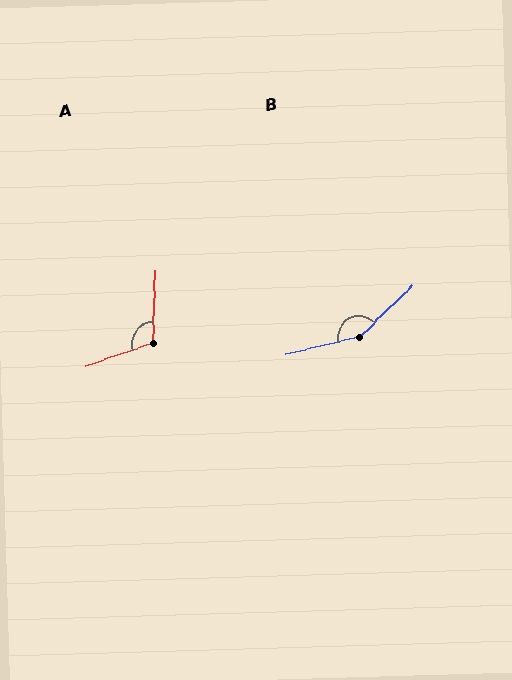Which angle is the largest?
B, at approximately 149 degrees.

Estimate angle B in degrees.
Approximately 149 degrees.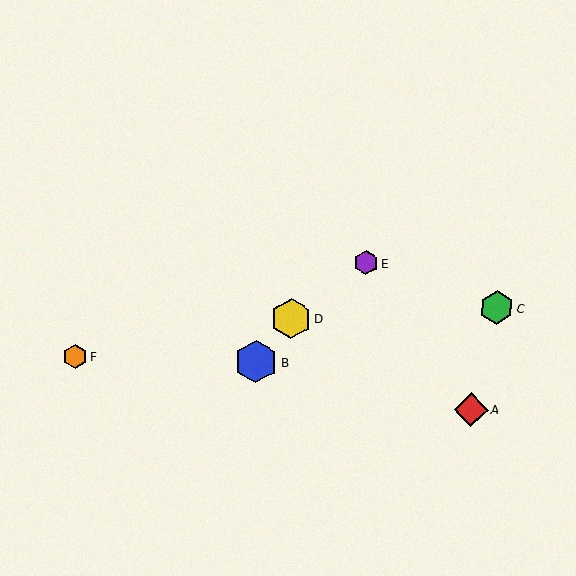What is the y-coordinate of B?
Object B is at y≈362.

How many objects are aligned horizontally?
2 objects (B, F) are aligned horizontally.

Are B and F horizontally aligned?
Yes, both are at y≈362.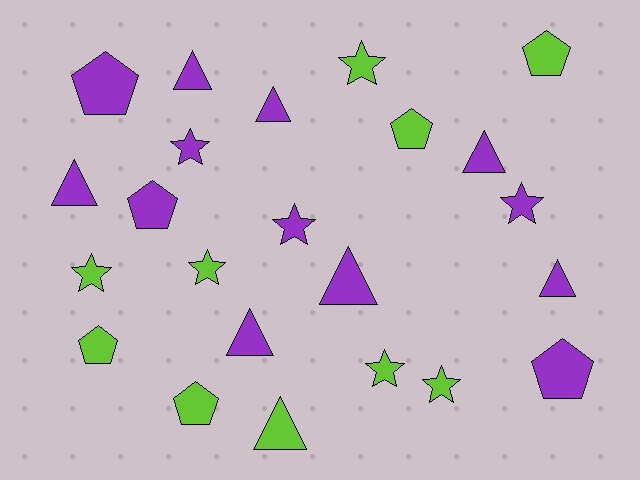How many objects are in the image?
There are 23 objects.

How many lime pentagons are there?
There are 4 lime pentagons.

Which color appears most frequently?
Purple, with 13 objects.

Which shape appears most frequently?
Triangle, with 8 objects.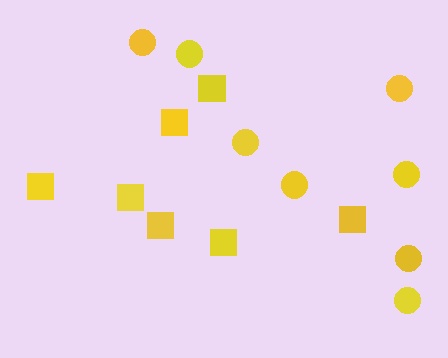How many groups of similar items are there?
There are 2 groups: one group of circles (8) and one group of squares (7).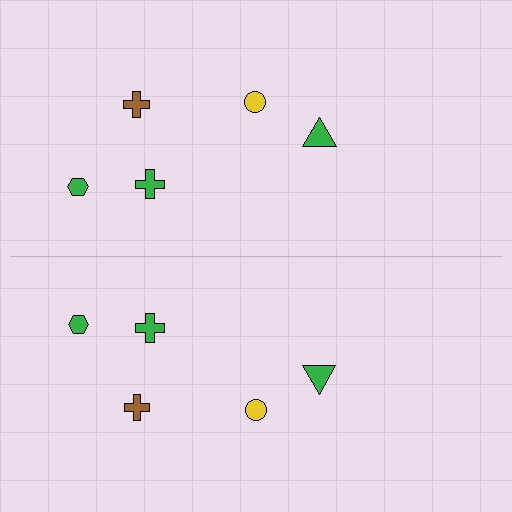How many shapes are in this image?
There are 10 shapes in this image.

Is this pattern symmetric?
Yes, this pattern has bilateral (reflection) symmetry.